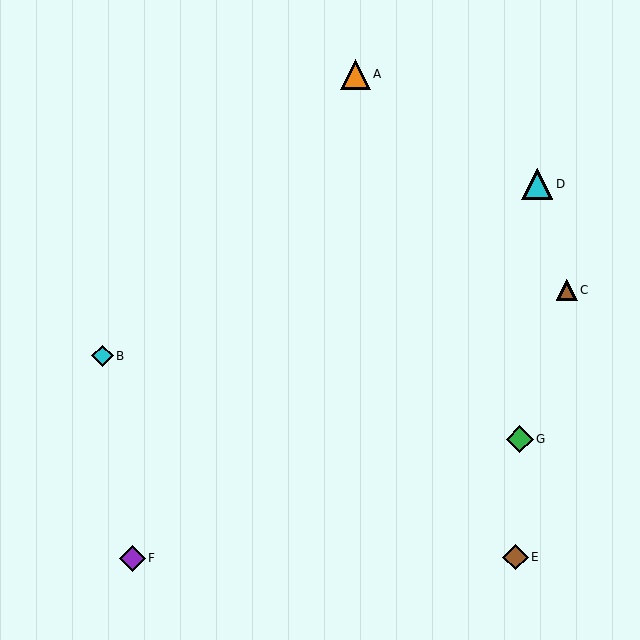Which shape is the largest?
The cyan triangle (labeled D) is the largest.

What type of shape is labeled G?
Shape G is a green diamond.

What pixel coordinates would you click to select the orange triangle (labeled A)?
Click at (356, 74) to select the orange triangle A.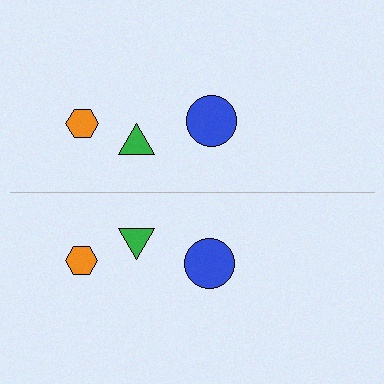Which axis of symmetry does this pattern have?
The pattern has a horizontal axis of symmetry running through the center of the image.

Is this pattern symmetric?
Yes, this pattern has bilateral (reflection) symmetry.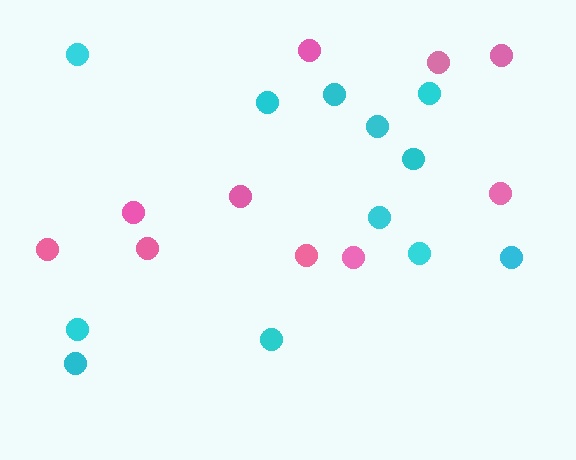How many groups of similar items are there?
There are 2 groups: one group of pink circles (10) and one group of cyan circles (12).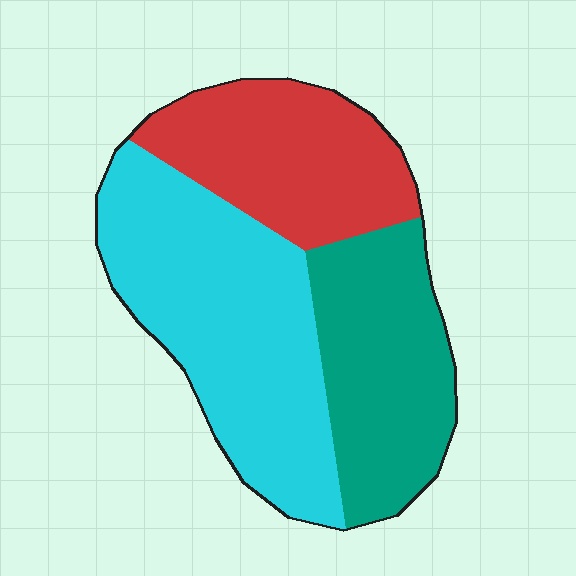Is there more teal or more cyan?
Cyan.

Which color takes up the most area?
Cyan, at roughly 45%.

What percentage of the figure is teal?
Teal takes up between a sixth and a third of the figure.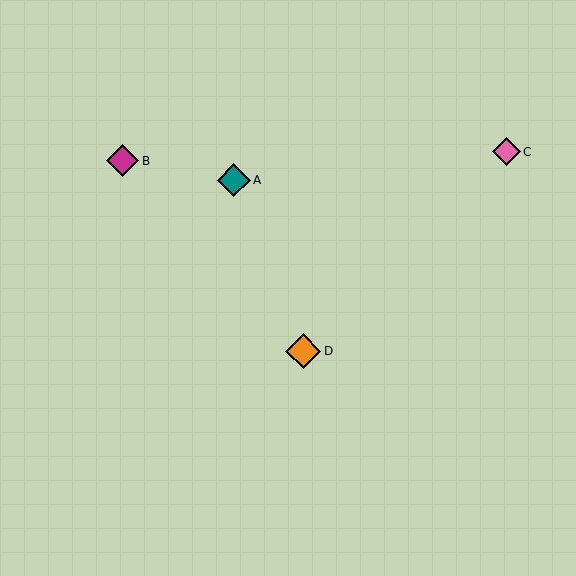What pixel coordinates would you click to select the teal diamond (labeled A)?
Click at (234, 180) to select the teal diamond A.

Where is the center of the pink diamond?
The center of the pink diamond is at (506, 152).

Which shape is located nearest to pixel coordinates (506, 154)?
The pink diamond (labeled C) at (506, 152) is nearest to that location.